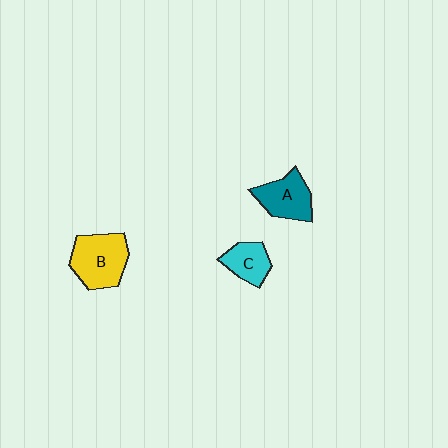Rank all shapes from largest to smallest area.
From largest to smallest: B (yellow), A (teal), C (cyan).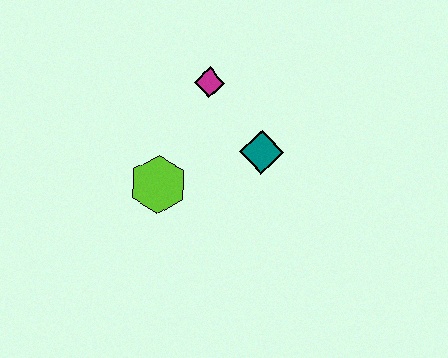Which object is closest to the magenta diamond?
The teal diamond is closest to the magenta diamond.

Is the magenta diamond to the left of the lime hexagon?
No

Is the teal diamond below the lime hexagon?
No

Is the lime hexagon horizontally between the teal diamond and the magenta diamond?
No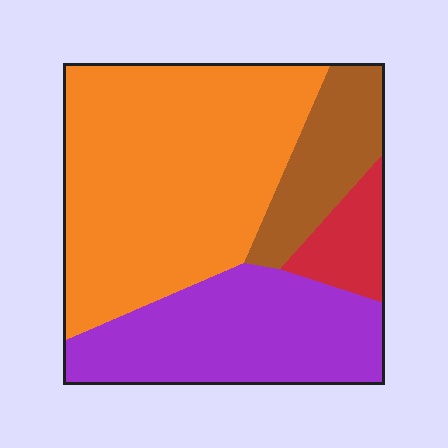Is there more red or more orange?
Orange.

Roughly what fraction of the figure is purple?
Purple takes up about one quarter (1/4) of the figure.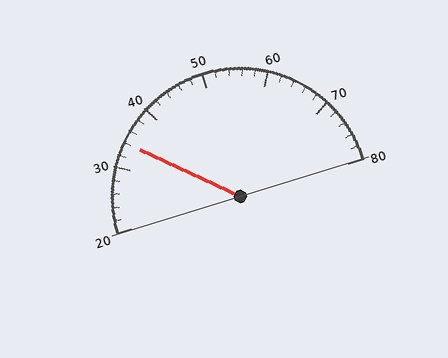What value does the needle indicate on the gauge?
The needle indicates approximately 34.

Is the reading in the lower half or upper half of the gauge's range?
The reading is in the lower half of the range (20 to 80).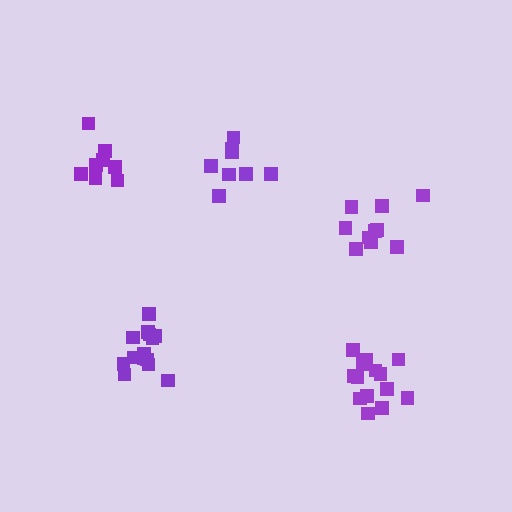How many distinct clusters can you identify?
There are 5 distinct clusters.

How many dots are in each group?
Group 1: 14 dots, Group 2: 10 dots, Group 3: 8 dots, Group 4: 14 dots, Group 5: 8 dots (54 total).